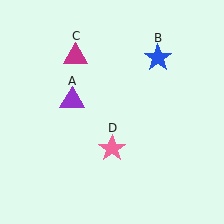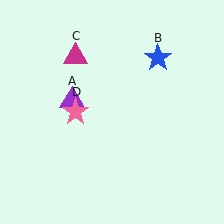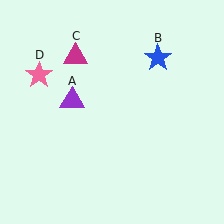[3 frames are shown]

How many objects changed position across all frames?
1 object changed position: pink star (object D).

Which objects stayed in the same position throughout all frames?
Purple triangle (object A) and blue star (object B) and magenta triangle (object C) remained stationary.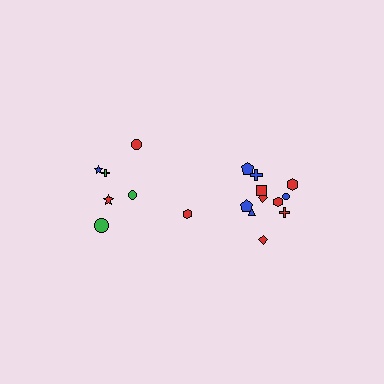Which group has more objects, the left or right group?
The right group.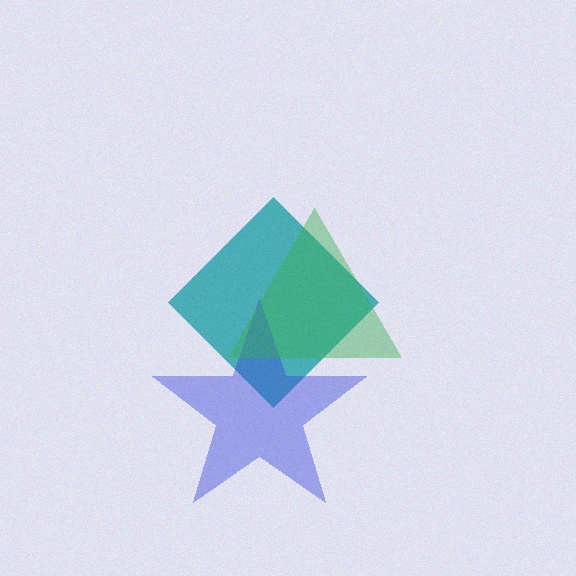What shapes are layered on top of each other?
The layered shapes are: a teal diamond, a blue star, a green triangle.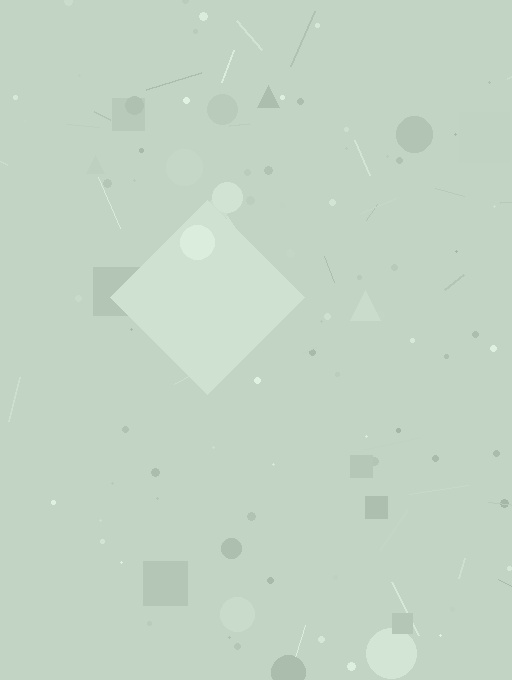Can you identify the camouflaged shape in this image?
The camouflaged shape is a diamond.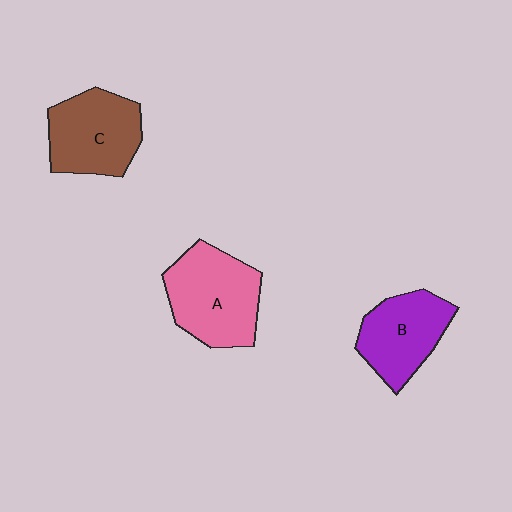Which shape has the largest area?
Shape A (pink).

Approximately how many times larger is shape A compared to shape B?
Approximately 1.2 times.